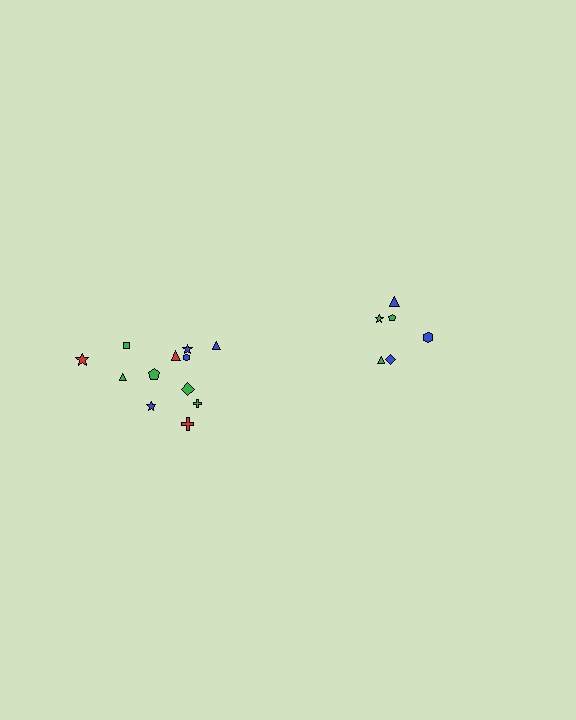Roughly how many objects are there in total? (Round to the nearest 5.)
Roughly 20 objects in total.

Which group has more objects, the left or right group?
The left group.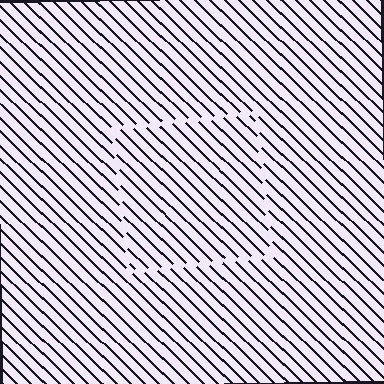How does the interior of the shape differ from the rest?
The interior of the shape contains the same grating, shifted by half a period — the contour is defined by the phase discontinuity where line-ends from the inner and outer gratings abut.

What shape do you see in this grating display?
An illusory square. The interior of the shape contains the same grating, shifted by half a period — the contour is defined by the phase discontinuity where line-ends from the inner and outer gratings abut.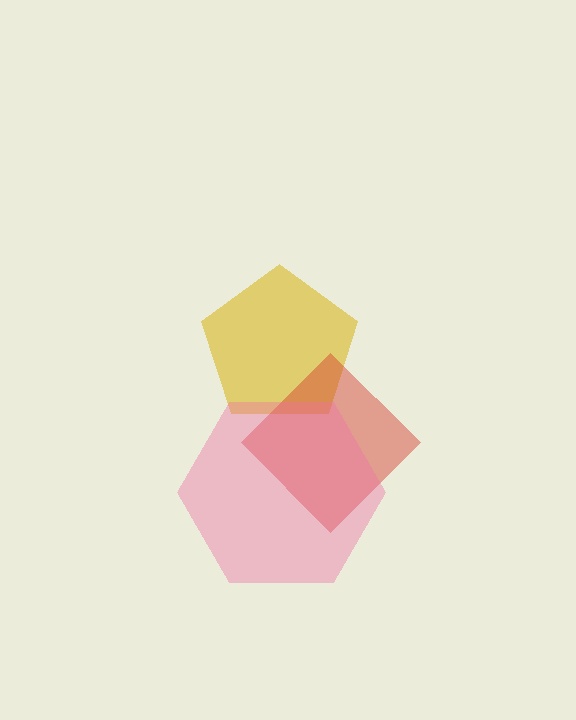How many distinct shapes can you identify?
There are 3 distinct shapes: a yellow pentagon, a red diamond, a pink hexagon.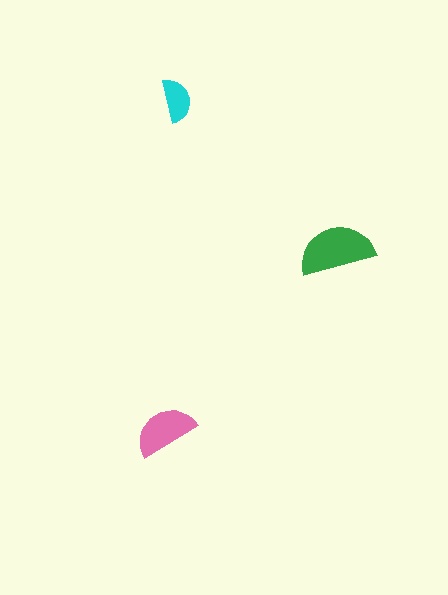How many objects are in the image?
There are 3 objects in the image.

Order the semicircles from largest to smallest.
the green one, the pink one, the cyan one.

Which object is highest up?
The cyan semicircle is topmost.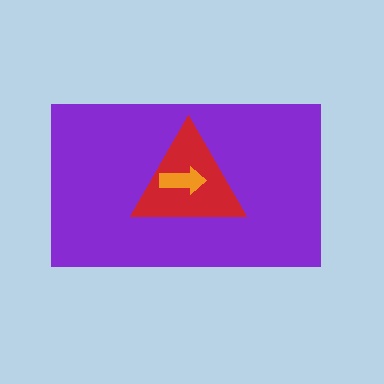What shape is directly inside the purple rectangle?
The red triangle.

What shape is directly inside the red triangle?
The orange arrow.